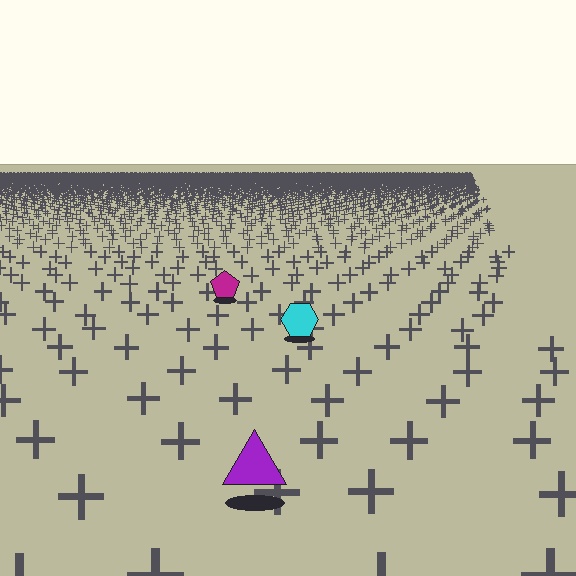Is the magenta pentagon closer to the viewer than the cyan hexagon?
No. The cyan hexagon is closer — you can tell from the texture gradient: the ground texture is coarser near it.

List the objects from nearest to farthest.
From nearest to farthest: the purple triangle, the cyan hexagon, the magenta pentagon.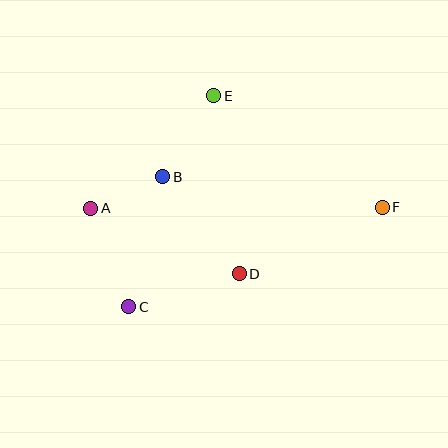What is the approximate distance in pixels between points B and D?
The distance between B and D is approximately 124 pixels.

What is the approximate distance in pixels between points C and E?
The distance between C and E is approximately 228 pixels.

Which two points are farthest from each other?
Points A and F are farthest from each other.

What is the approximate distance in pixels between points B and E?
The distance between B and E is approximately 96 pixels.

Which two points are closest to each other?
Points A and B are closest to each other.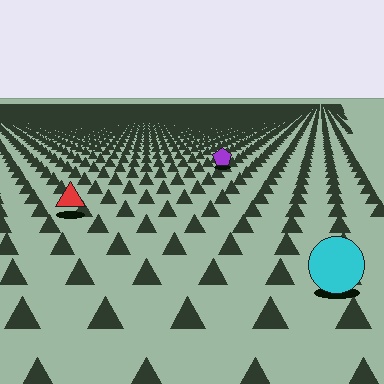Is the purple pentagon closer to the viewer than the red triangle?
No. The red triangle is closer — you can tell from the texture gradient: the ground texture is coarser near it.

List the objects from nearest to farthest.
From nearest to farthest: the cyan circle, the red triangle, the purple pentagon.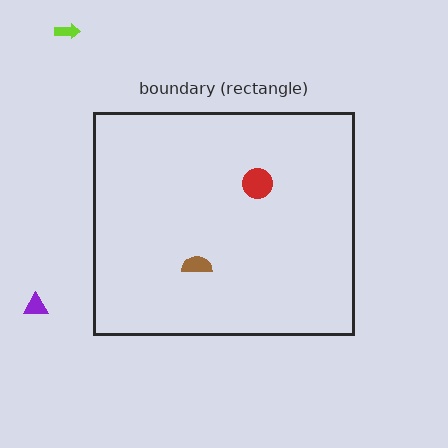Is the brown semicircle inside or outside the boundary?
Inside.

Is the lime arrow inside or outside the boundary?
Outside.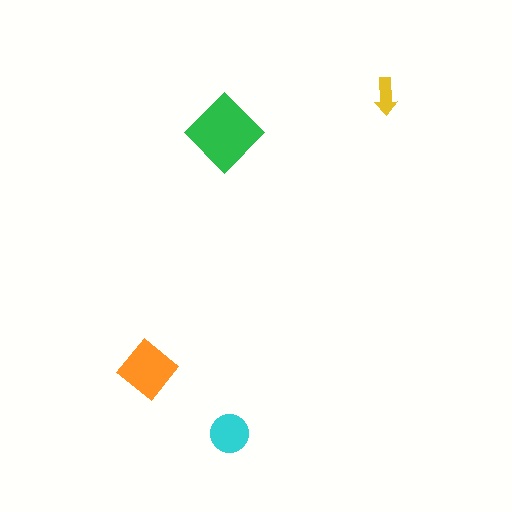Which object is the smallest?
The yellow arrow.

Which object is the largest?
The green diamond.